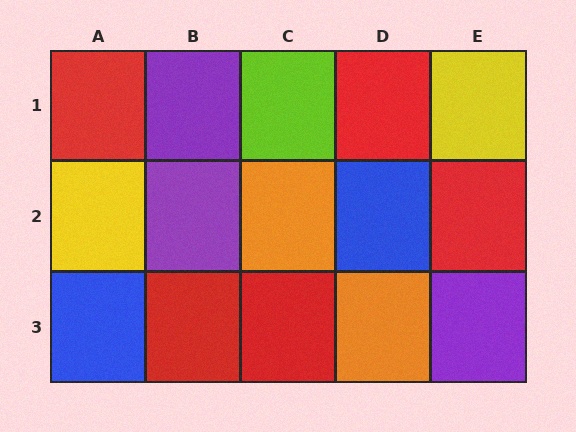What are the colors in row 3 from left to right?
Blue, red, red, orange, purple.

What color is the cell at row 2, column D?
Blue.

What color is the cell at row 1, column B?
Purple.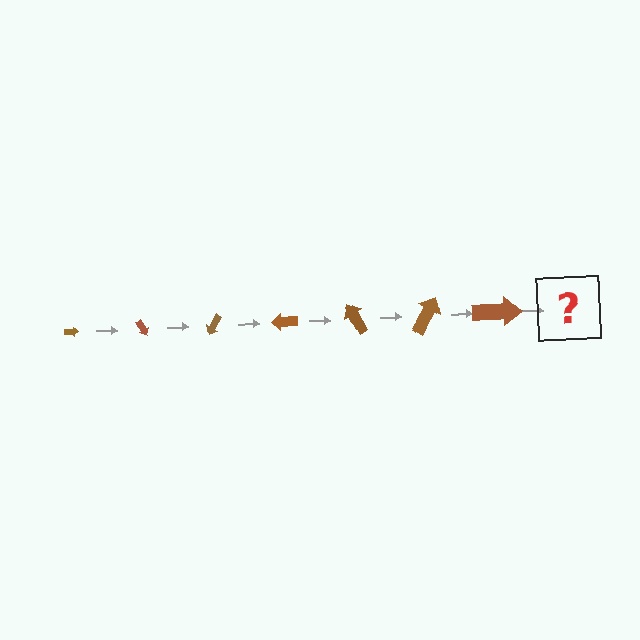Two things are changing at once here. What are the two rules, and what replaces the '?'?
The two rules are that the arrow grows larger each step and it rotates 60 degrees each step. The '?' should be an arrow, larger than the previous one and rotated 420 degrees from the start.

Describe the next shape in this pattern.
It should be an arrow, larger than the previous one and rotated 420 degrees from the start.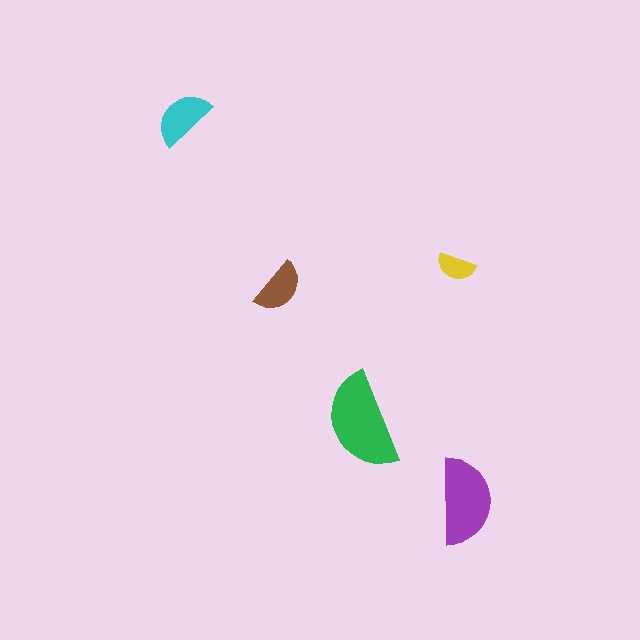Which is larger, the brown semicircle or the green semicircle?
The green one.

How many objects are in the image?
There are 5 objects in the image.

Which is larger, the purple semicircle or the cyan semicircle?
The purple one.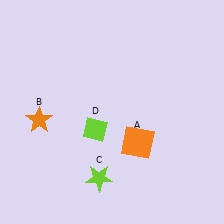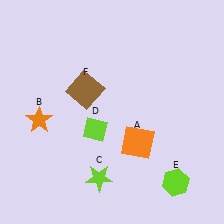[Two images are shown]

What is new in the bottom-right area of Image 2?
A lime hexagon (E) was added in the bottom-right area of Image 2.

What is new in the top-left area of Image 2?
A brown square (F) was added in the top-left area of Image 2.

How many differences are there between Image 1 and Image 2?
There are 2 differences between the two images.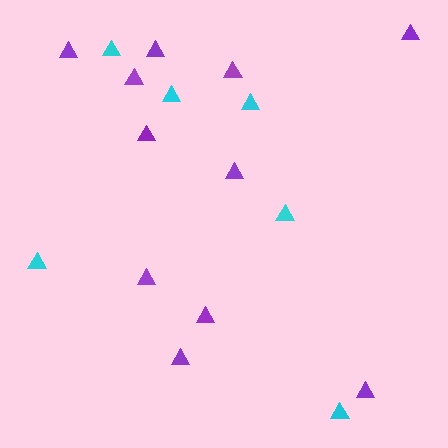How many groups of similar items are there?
There are 2 groups: one group of purple triangles (11) and one group of cyan triangles (6).